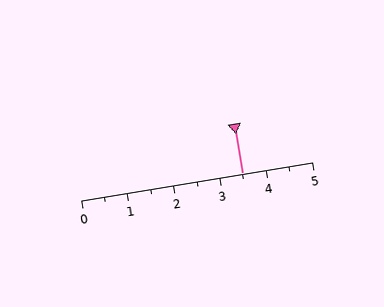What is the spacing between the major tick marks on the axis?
The major ticks are spaced 1 apart.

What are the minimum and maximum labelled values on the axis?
The axis runs from 0 to 5.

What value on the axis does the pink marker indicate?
The marker indicates approximately 3.5.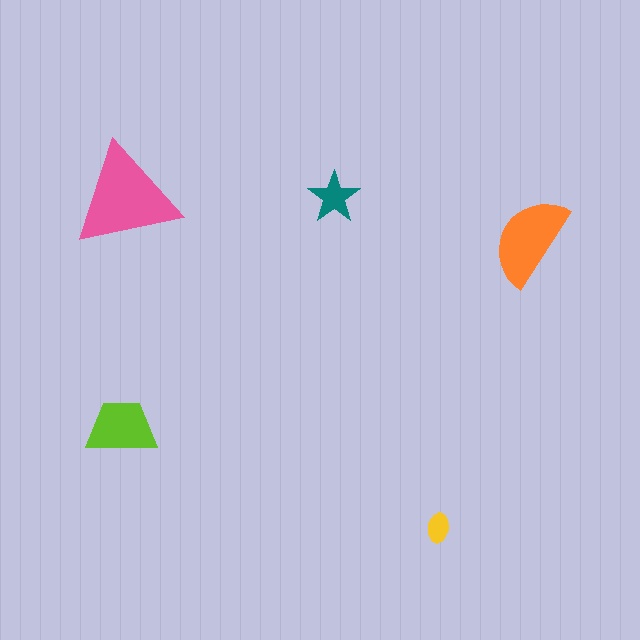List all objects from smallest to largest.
The yellow ellipse, the teal star, the lime trapezoid, the orange semicircle, the pink triangle.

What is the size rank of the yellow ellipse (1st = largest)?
5th.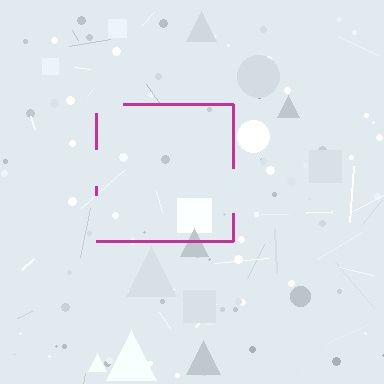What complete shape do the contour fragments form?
The contour fragments form a square.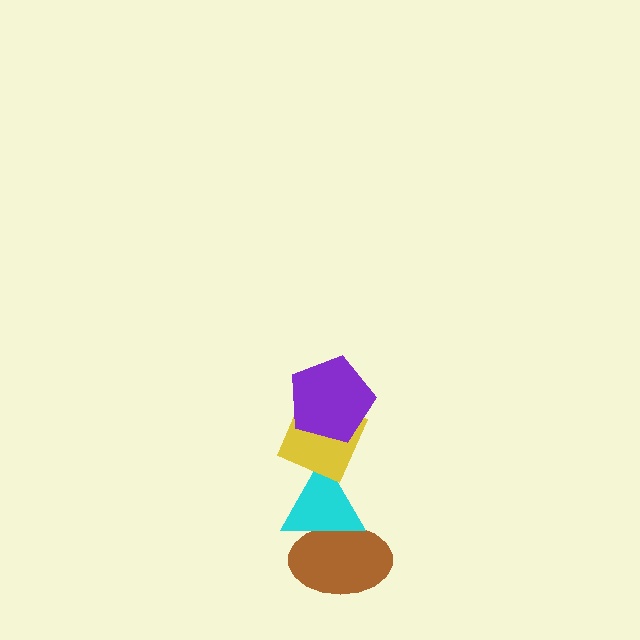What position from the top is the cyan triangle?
The cyan triangle is 3rd from the top.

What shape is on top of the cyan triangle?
The yellow diamond is on top of the cyan triangle.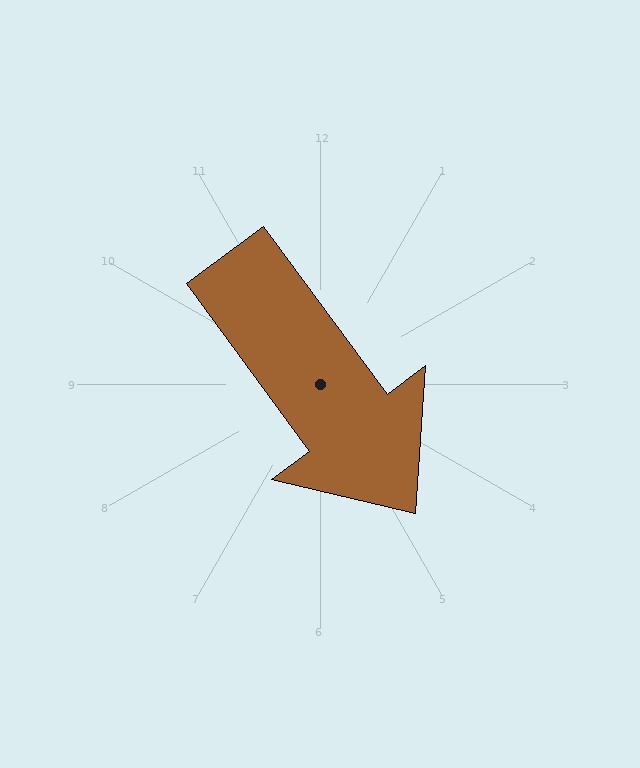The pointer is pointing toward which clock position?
Roughly 5 o'clock.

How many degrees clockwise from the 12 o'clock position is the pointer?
Approximately 144 degrees.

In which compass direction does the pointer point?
Southeast.